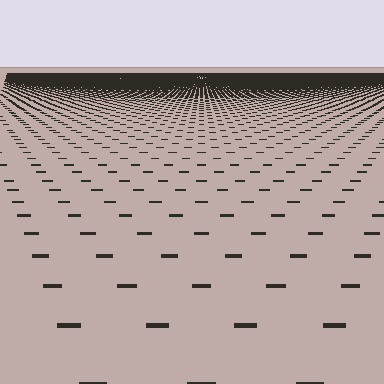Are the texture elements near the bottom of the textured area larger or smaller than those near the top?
Larger. Near the bottom, elements are closer to the viewer and appear at a bigger on-screen size.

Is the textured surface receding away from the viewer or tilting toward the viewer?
The surface is receding away from the viewer. Texture elements get smaller and denser toward the top.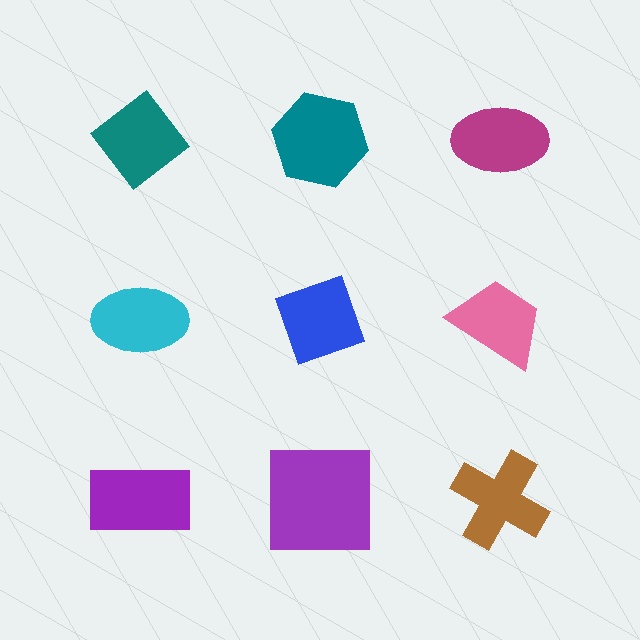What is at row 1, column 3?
A magenta ellipse.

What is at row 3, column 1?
A purple rectangle.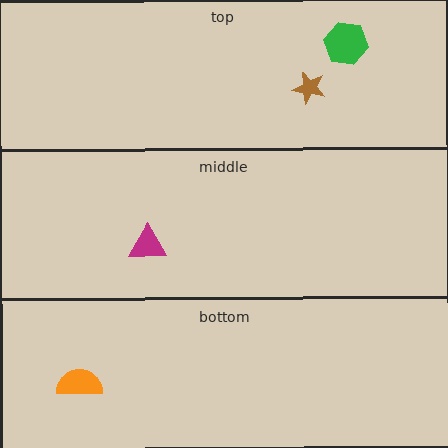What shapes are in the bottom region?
The orange semicircle.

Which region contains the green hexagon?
The top region.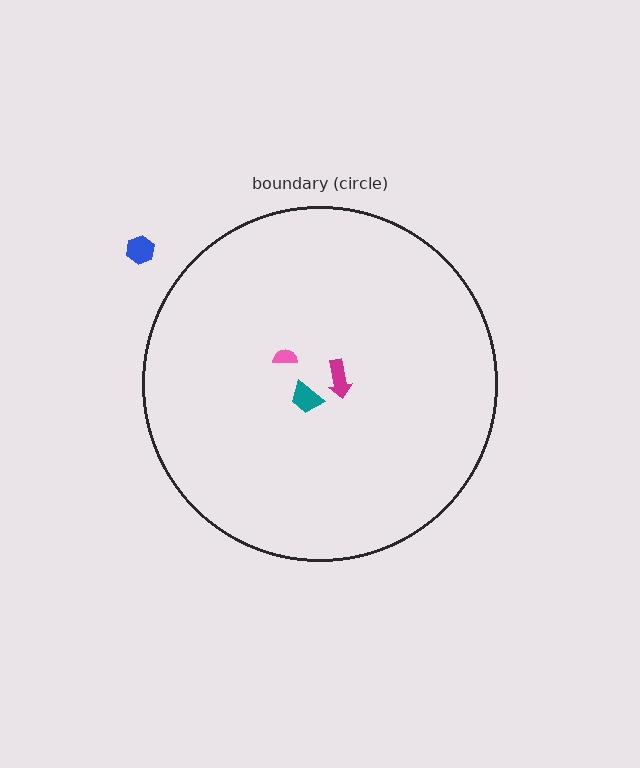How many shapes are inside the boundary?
3 inside, 1 outside.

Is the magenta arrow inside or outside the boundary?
Inside.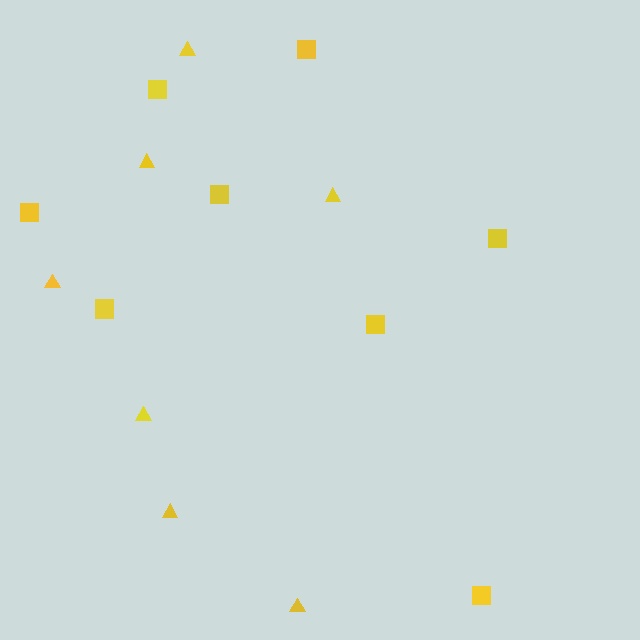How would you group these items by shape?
There are 2 groups: one group of triangles (7) and one group of squares (8).